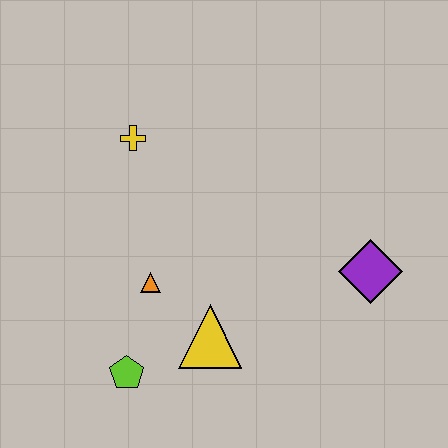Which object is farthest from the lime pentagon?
The purple diamond is farthest from the lime pentagon.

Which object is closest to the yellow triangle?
The orange triangle is closest to the yellow triangle.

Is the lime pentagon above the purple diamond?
No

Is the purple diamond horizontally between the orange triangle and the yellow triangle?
No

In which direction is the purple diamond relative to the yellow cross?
The purple diamond is to the right of the yellow cross.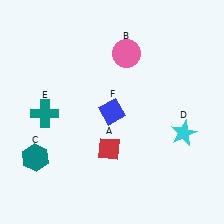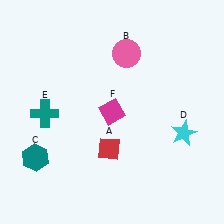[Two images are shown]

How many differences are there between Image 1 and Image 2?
There is 1 difference between the two images.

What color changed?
The diamond (F) changed from blue in Image 1 to magenta in Image 2.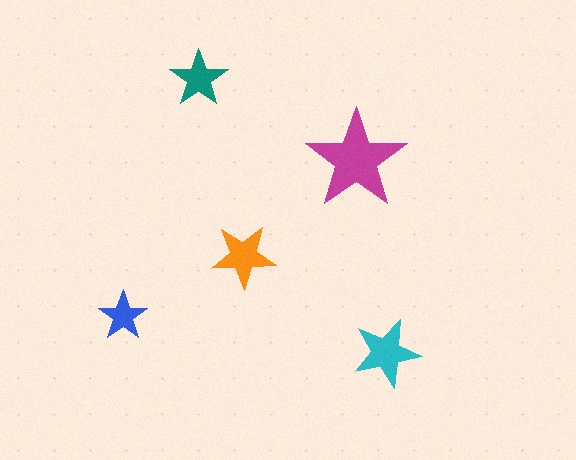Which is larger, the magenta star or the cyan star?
The magenta one.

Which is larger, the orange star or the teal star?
The orange one.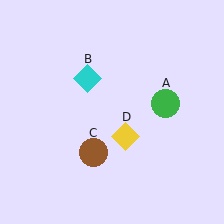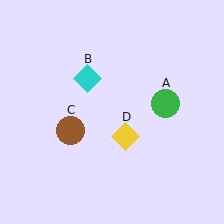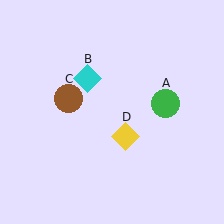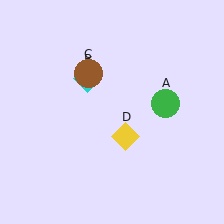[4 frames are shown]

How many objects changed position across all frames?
1 object changed position: brown circle (object C).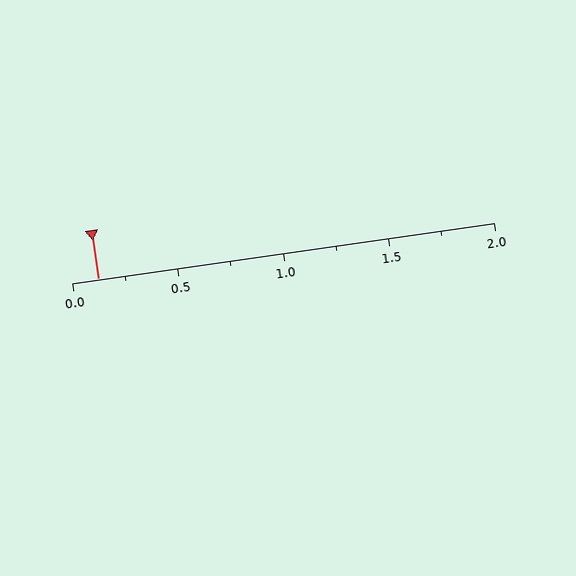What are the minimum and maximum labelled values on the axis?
The axis runs from 0.0 to 2.0.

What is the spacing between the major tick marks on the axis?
The major ticks are spaced 0.5 apart.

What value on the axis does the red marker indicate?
The marker indicates approximately 0.12.